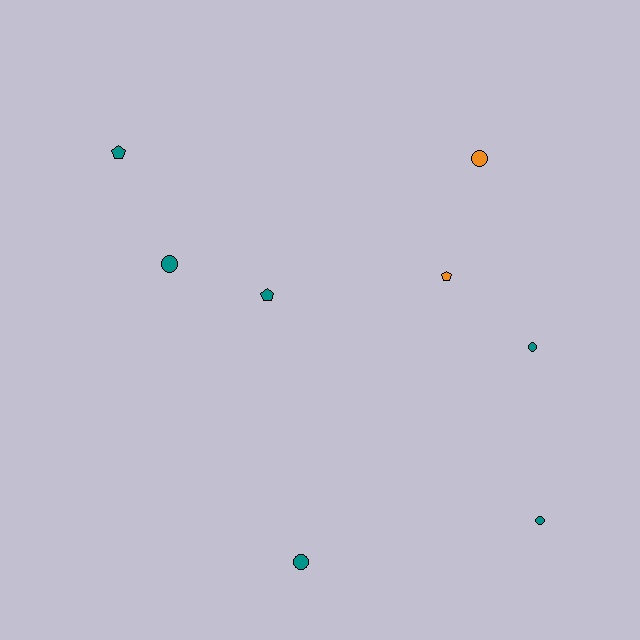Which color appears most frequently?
Teal, with 6 objects.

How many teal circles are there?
There are 4 teal circles.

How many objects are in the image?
There are 8 objects.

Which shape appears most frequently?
Circle, with 5 objects.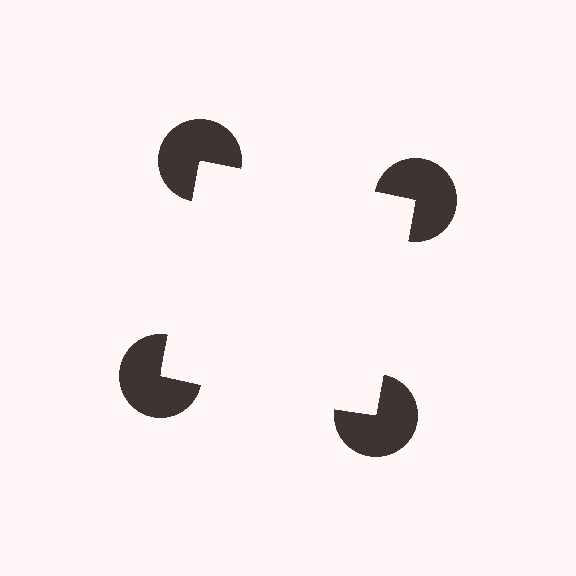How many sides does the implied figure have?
4 sides.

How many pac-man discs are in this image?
There are 4 — one at each vertex of the illusory square.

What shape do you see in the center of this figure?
An illusory square — its edges are inferred from the aligned wedge cuts in the pac-man discs, not physically drawn.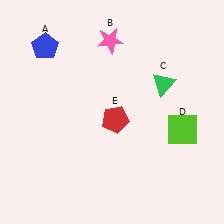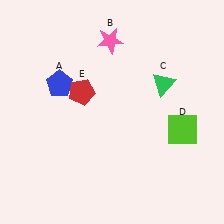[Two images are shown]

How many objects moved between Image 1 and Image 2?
2 objects moved between the two images.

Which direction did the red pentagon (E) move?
The red pentagon (E) moved left.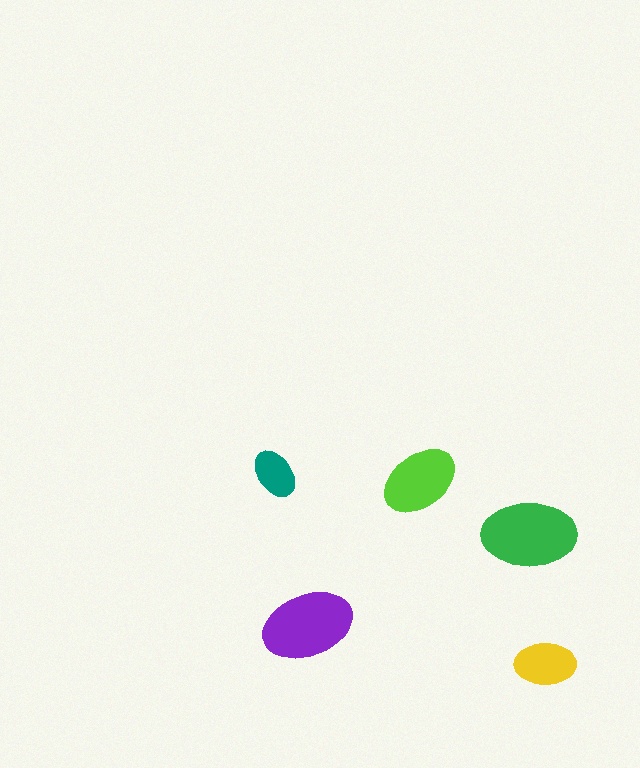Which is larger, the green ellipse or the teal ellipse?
The green one.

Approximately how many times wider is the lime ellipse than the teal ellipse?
About 1.5 times wider.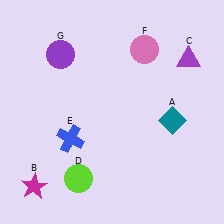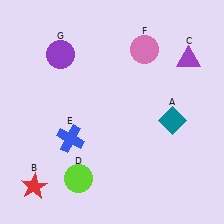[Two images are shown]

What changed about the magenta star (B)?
In Image 1, B is magenta. In Image 2, it changed to red.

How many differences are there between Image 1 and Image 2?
There is 1 difference between the two images.